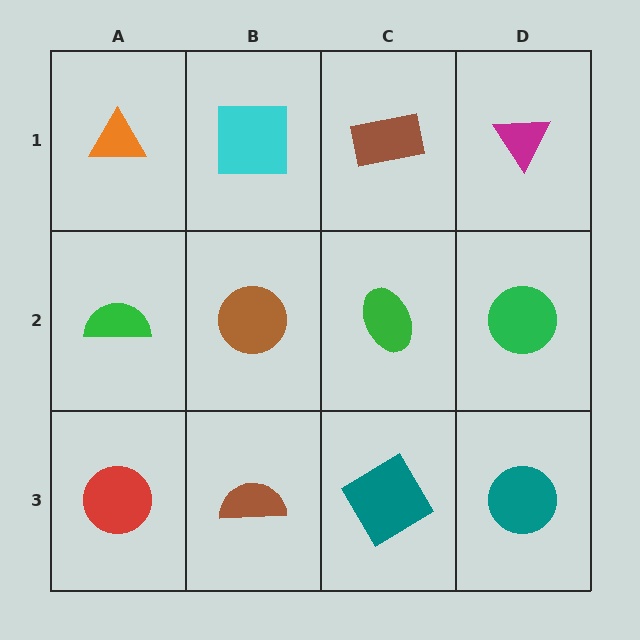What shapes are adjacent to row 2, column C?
A brown rectangle (row 1, column C), a teal diamond (row 3, column C), a brown circle (row 2, column B), a green circle (row 2, column D).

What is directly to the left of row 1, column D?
A brown rectangle.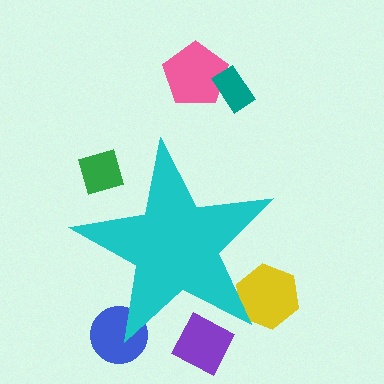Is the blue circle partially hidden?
Yes, the blue circle is partially hidden behind the cyan star.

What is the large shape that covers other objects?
A cyan star.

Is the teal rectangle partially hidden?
No, the teal rectangle is fully visible.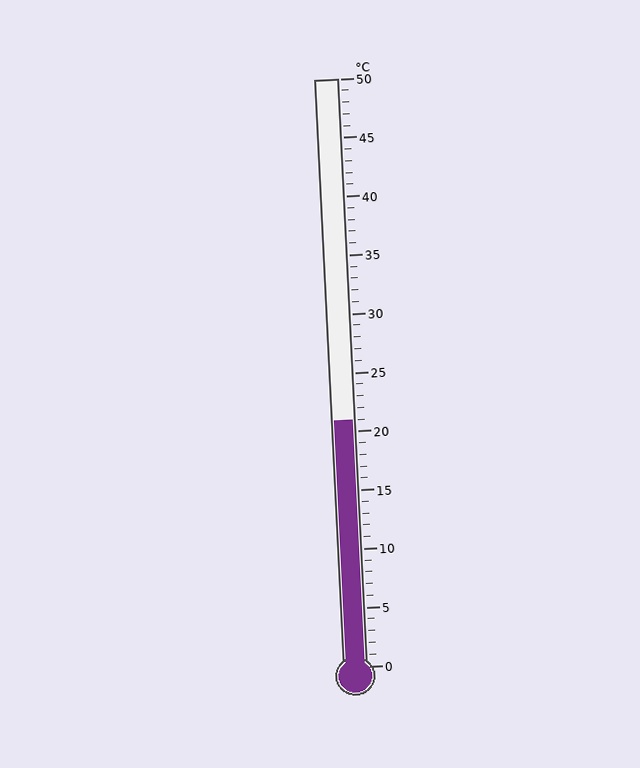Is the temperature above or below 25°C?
The temperature is below 25°C.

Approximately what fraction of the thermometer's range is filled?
The thermometer is filled to approximately 40% of its range.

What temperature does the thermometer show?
The thermometer shows approximately 21°C.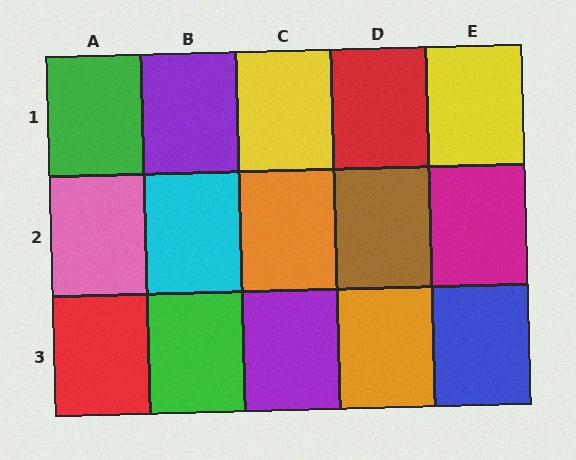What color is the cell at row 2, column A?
Pink.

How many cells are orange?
2 cells are orange.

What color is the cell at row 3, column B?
Green.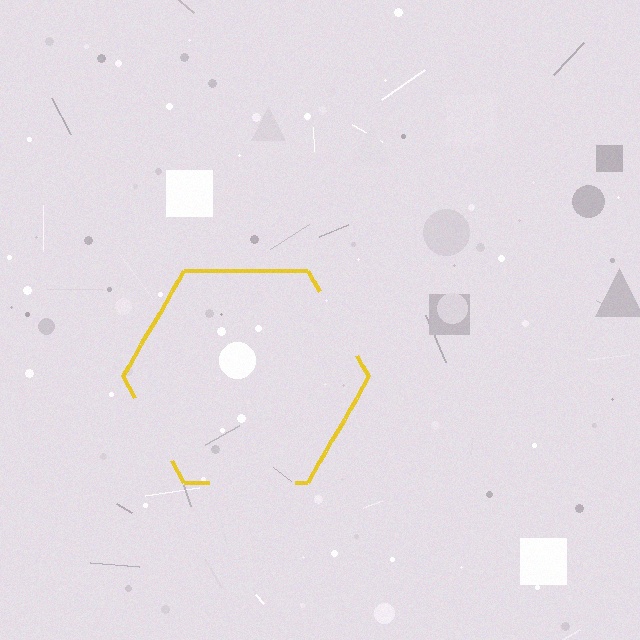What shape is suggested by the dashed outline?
The dashed outline suggests a hexagon.